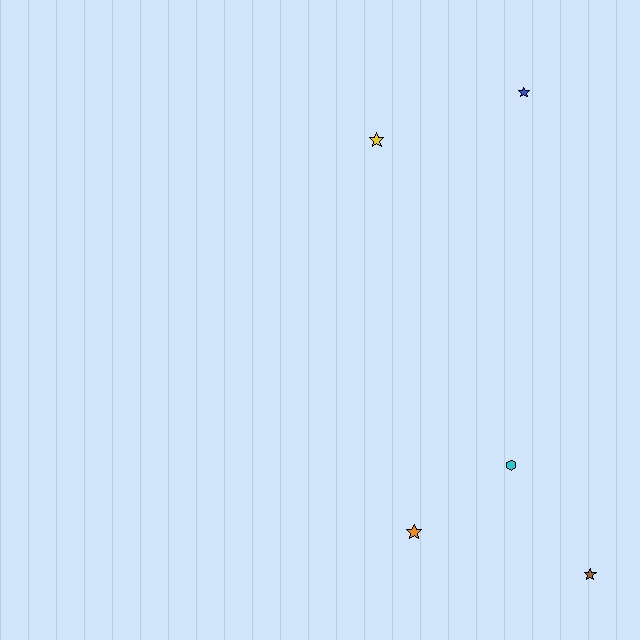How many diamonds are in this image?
There are no diamonds.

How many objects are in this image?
There are 5 objects.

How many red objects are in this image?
There are no red objects.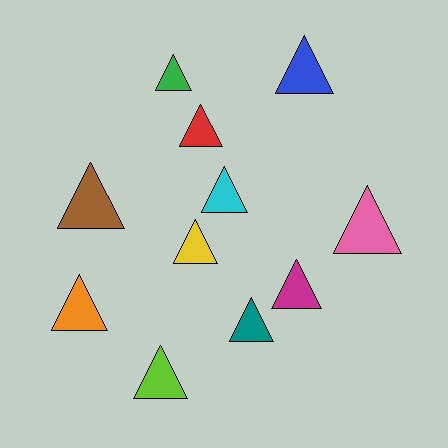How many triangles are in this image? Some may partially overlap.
There are 11 triangles.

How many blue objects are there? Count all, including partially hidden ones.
There is 1 blue object.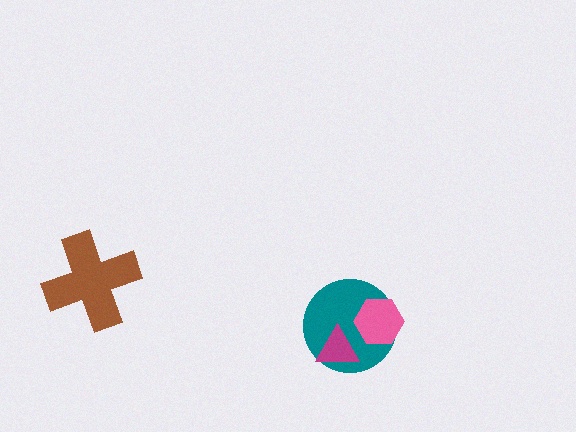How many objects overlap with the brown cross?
0 objects overlap with the brown cross.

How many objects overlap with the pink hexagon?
1 object overlaps with the pink hexagon.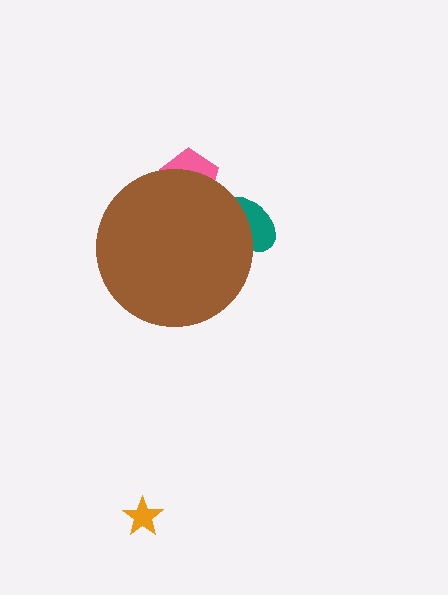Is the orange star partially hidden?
No, the orange star is fully visible.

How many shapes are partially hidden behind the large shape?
2 shapes are partially hidden.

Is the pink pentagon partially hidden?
Yes, the pink pentagon is partially hidden behind the brown circle.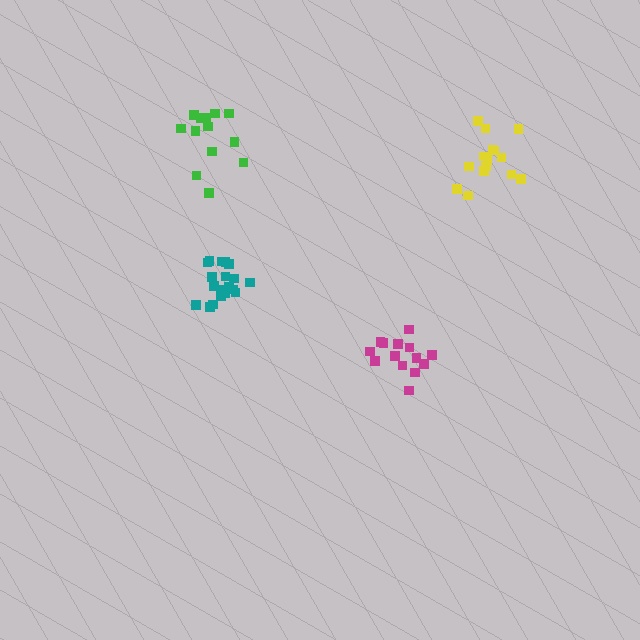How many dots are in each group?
Group 1: 13 dots, Group 2: 15 dots, Group 3: 19 dots, Group 4: 14 dots (61 total).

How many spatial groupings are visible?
There are 4 spatial groupings.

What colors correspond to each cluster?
The clusters are colored: green, yellow, teal, magenta.